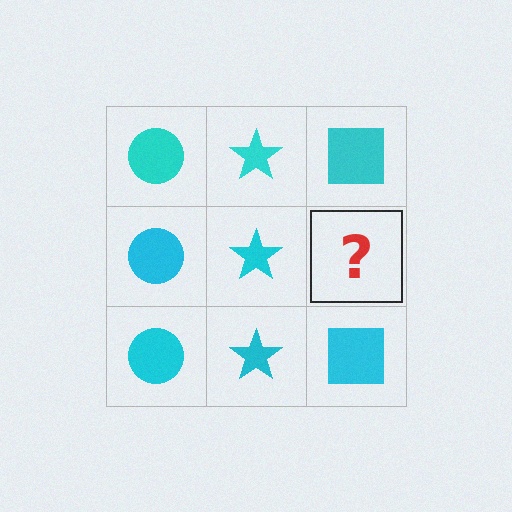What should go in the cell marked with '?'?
The missing cell should contain a cyan square.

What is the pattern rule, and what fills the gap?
The rule is that each column has a consistent shape. The gap should be filled with a cyan square.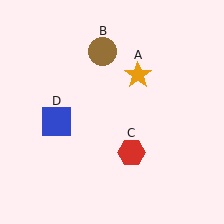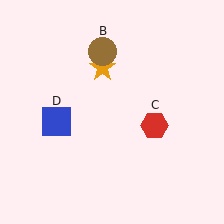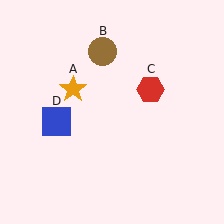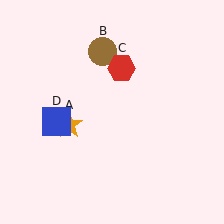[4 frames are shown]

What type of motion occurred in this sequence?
The orange star (object A), red hexagon (object C) rotated counterclockwise around the center of the scene.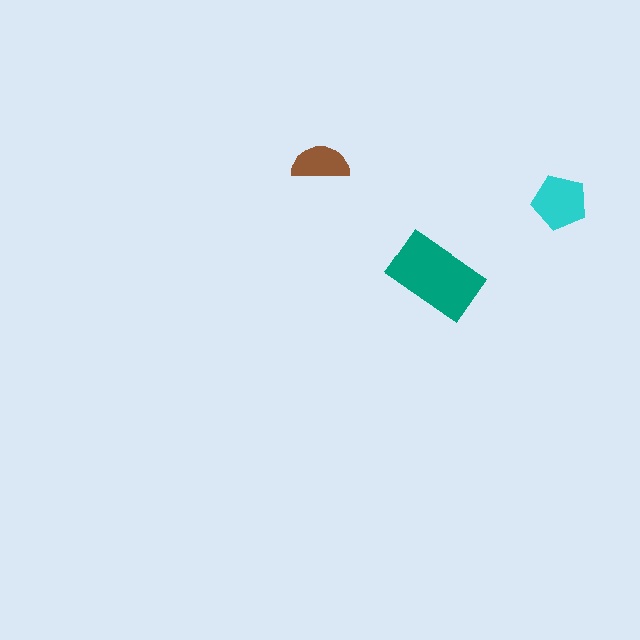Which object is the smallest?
The brown semicircle.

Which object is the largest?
The teal rectangle.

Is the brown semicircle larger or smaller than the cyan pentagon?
Smaller.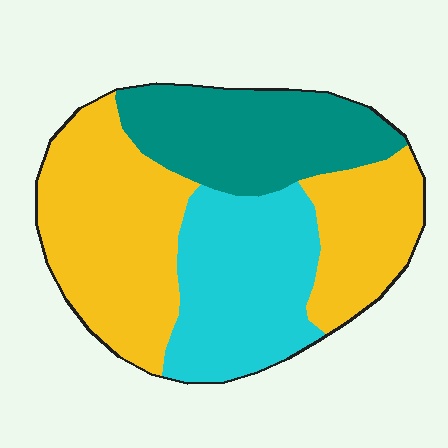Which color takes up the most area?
Yellow, at roughly 50%.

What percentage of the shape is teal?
Teal covers around 25% of the shape.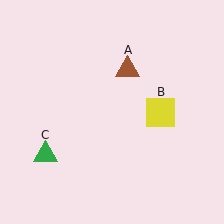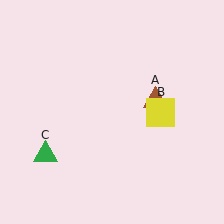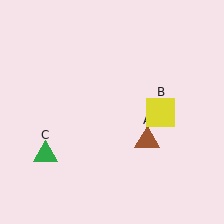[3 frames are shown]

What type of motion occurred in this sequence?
The brown triangle (object A) rotated clockwise around the center of the scene.